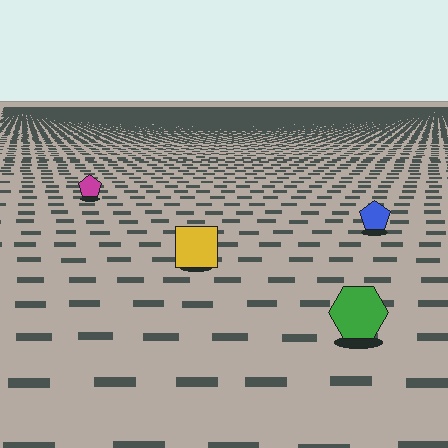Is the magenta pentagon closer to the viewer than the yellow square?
No. The yellow square is closer — you can tell from the texture gradient: the ground texture is coarser near it.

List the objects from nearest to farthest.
From nearest to farthest: the green hexagon, the yellow square, the blue pentagon, the magenta pentagon.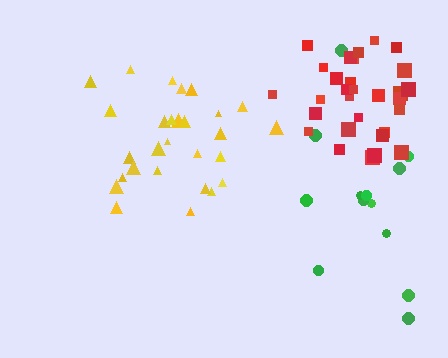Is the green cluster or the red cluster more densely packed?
Red.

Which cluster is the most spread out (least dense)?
Green.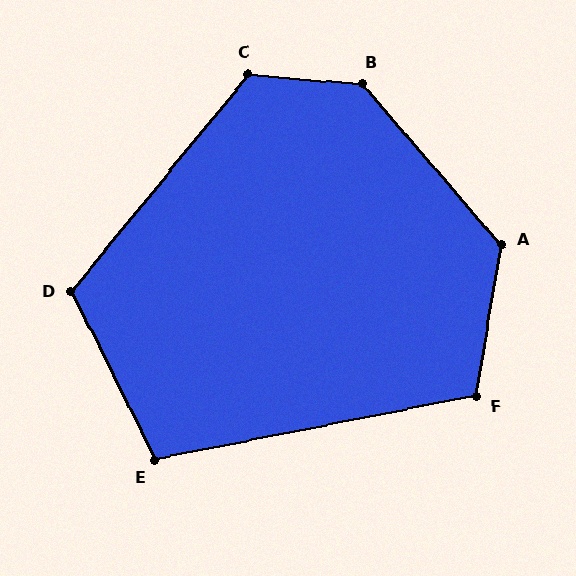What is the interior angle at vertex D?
Approximately 114 degrees (obtuse).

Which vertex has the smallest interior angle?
E, at approximately 105 degrees.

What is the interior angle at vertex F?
Approximately 110 degrees (obtuse).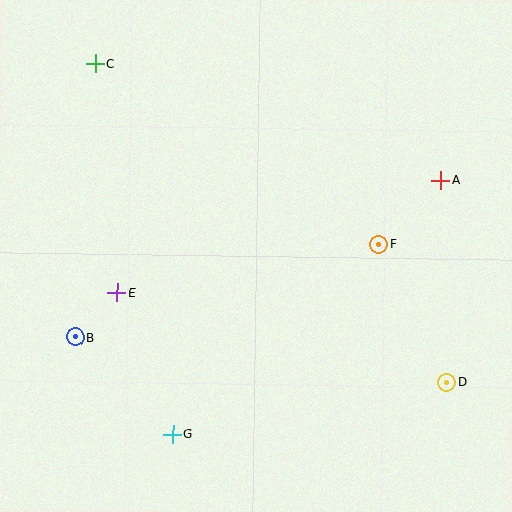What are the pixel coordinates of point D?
Point D is at (447, 382).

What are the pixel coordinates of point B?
Point B is at (75, 337).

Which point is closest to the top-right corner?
Point A is closest to the top-right corner.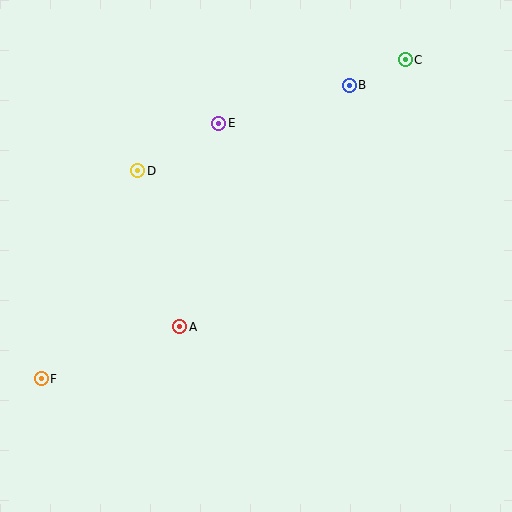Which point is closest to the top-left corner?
Point D is closest to the top-left corner.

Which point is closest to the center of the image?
Point A at (180, 327) is closest to the center.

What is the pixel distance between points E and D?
The distance between E and D is 94 pixels.